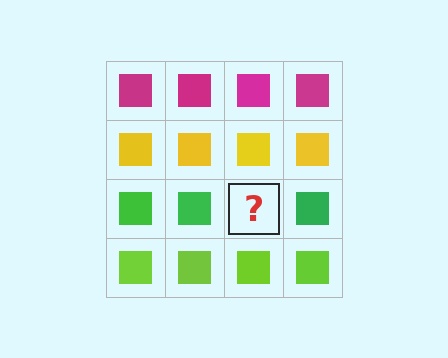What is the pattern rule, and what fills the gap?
The rule is that each row has a consistent color. The gap should be filled with a green square.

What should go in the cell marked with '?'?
The missing cell should contain a green square.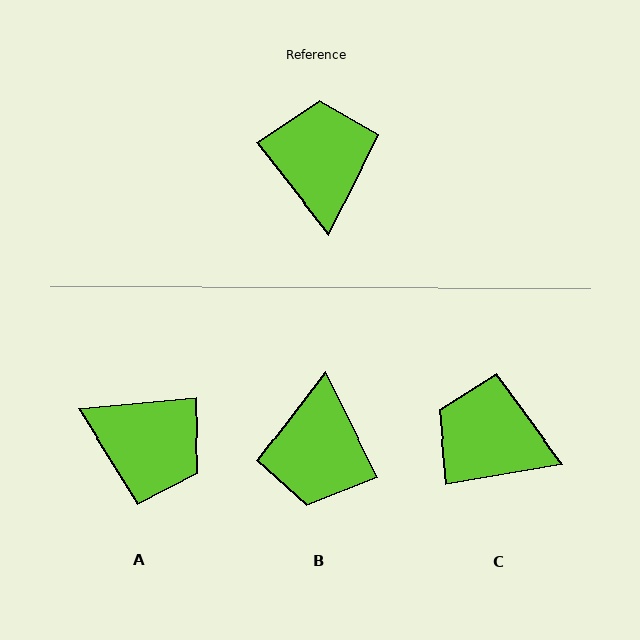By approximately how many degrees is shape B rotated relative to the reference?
Approximately 168 degrees counter-clockwise.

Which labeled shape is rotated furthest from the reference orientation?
B, about 168 degrees away.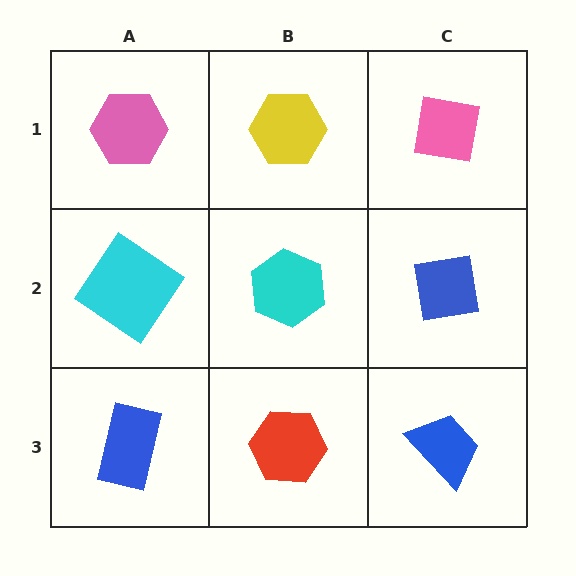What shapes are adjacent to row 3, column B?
A cyan hexagon (row 2, column B), a blue rectangle (row 3, column A), a blue trapezoid (row 3, column C).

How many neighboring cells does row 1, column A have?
2.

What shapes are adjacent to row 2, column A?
A pink hexagon (row 1, column A), a blue rectangle (row 3, column A), a cyan hexagon (row 2, column B).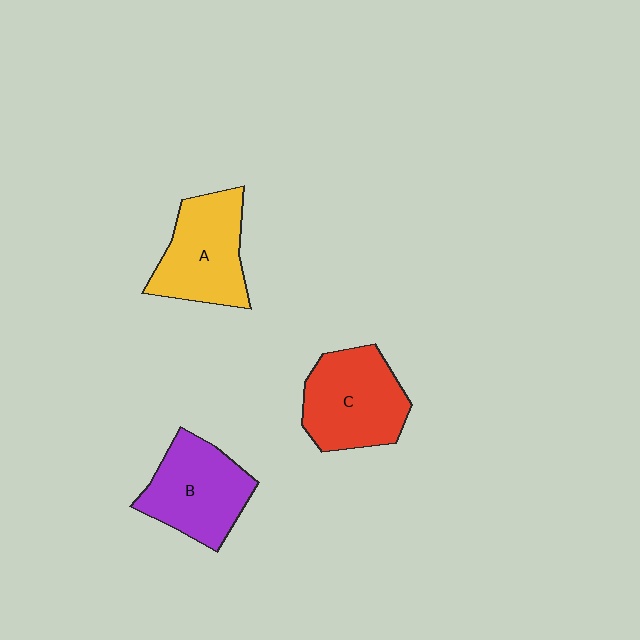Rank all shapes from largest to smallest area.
From largest to smallest: C (red), B (purple), A (yellow).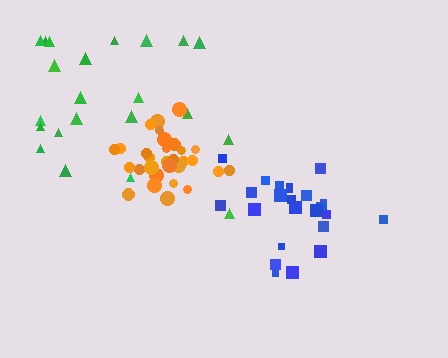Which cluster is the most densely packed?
Orange.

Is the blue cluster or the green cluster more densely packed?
Blue.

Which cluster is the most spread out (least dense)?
Green.